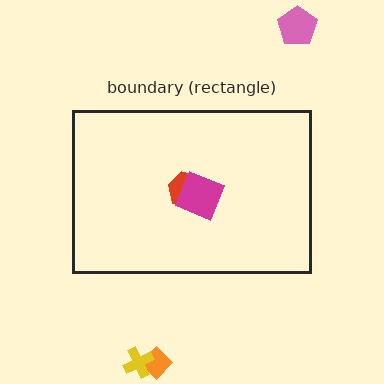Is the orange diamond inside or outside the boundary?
Outside.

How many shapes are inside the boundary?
2 inside, 3 outside.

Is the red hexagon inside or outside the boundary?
Inside.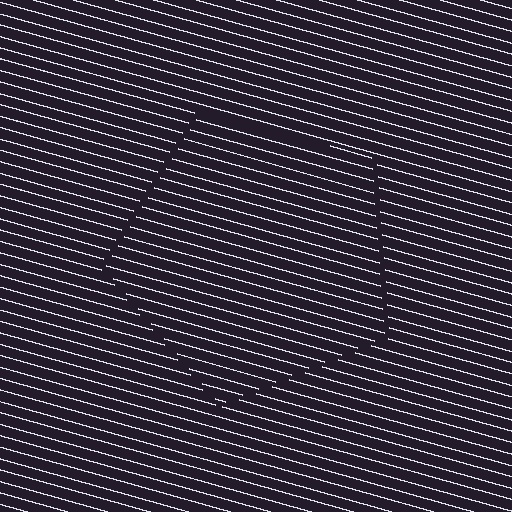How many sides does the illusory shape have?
5 sides — the line-ends trace a pentagon.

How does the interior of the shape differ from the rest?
The interior of the shape contains the same grating, shifted by half a period — the contour is defined by the phase discontinuity where line-ends from the inner and outer gratings abut.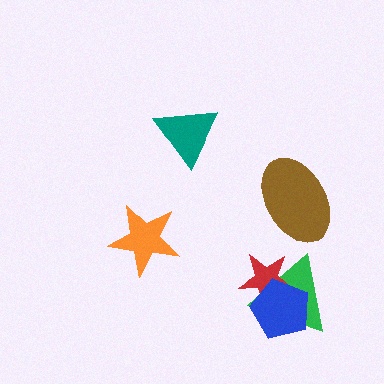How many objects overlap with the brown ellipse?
0 objects overlap with the brown ellipse.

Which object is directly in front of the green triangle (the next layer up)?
The red star is directly in front of the green triangle.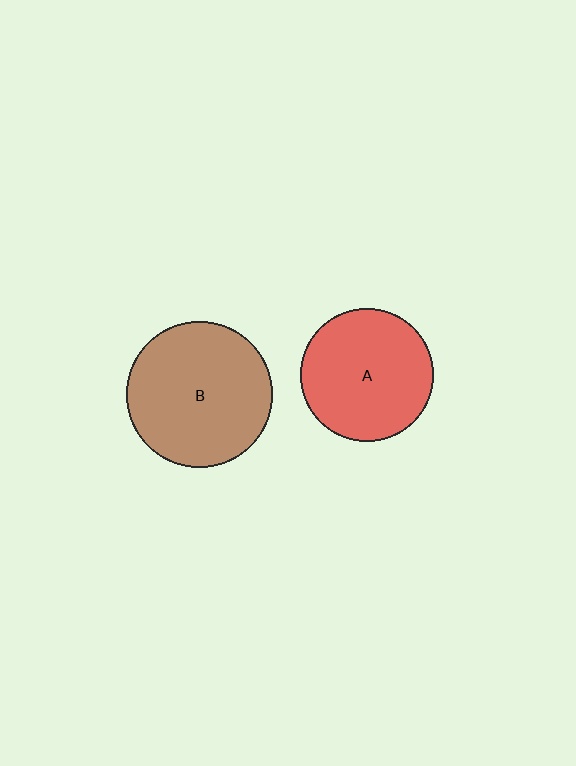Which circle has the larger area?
Circle B (brown).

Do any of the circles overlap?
No, none of the circles overlap.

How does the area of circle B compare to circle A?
Approximately 1.2 times.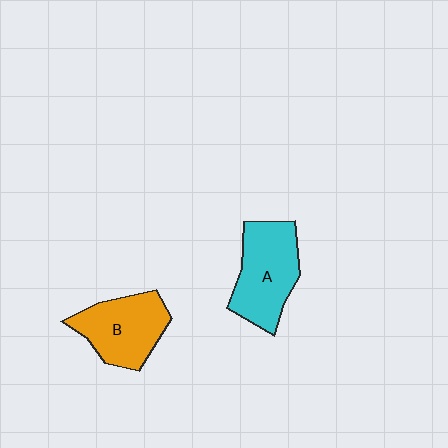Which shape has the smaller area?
Shape B (orange).